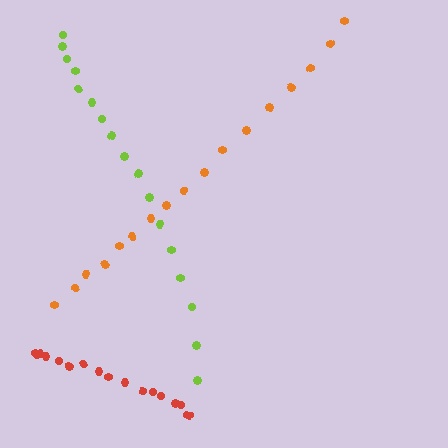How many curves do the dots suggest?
There are 3 distinct paths.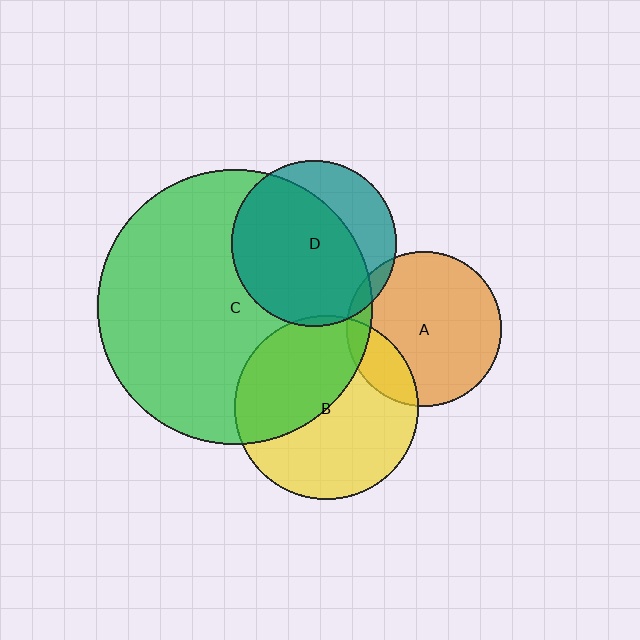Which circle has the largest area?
Circle C (green).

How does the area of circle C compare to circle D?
Approximately 2.8 times.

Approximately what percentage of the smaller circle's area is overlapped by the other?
Approximately 20%.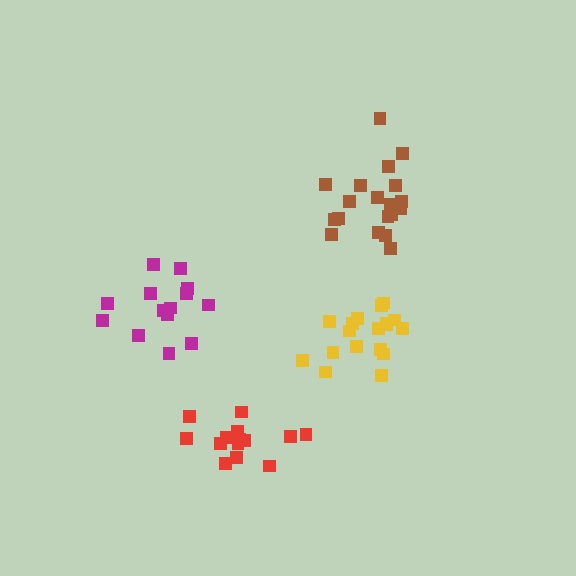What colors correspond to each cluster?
The clusters are colored: brown, magenta, red, yellow.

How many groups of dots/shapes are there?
There are 4 groups.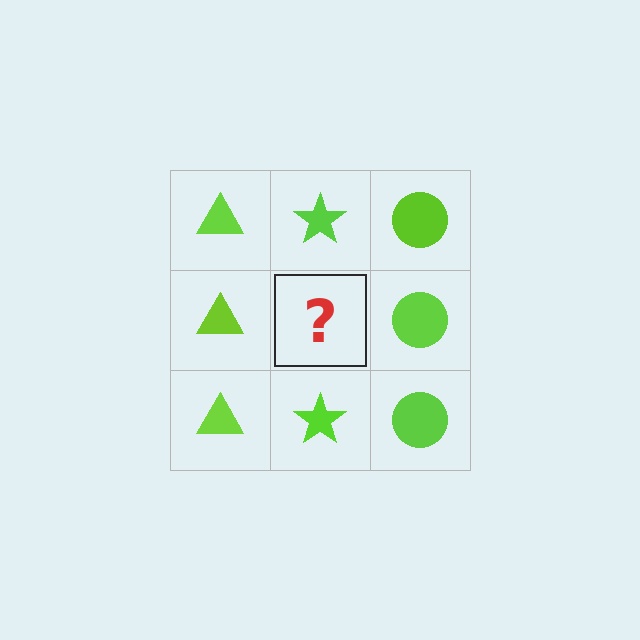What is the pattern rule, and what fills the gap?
The rule is that each column has a consistent shape. The gap should be filled with a lime star.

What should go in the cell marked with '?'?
The missing cell should contain a lime star.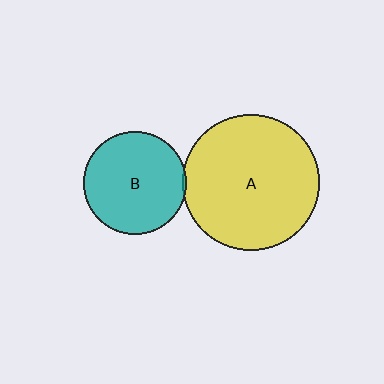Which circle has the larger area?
Circle A (yellow).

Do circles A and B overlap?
Yes.